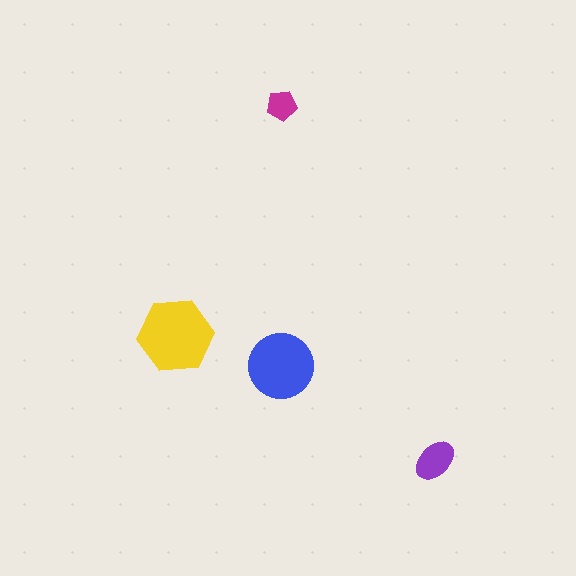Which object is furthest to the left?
The yellow hexagon is leftmost.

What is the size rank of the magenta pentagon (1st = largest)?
4th.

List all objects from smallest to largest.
The magenta pentagon, the purple ellipse, the blue circle, the yellow hexagon.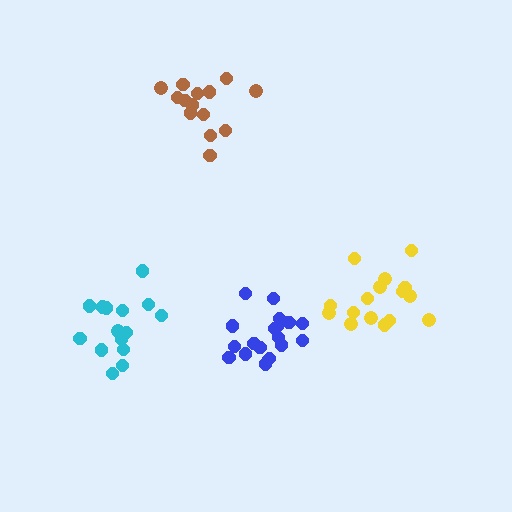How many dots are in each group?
Group 1: 14 dots, Group 2: 16 dots, Group 3: 15 dots, Group 4: 19 dots (64 total).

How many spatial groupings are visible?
There are 4 spatial groupings.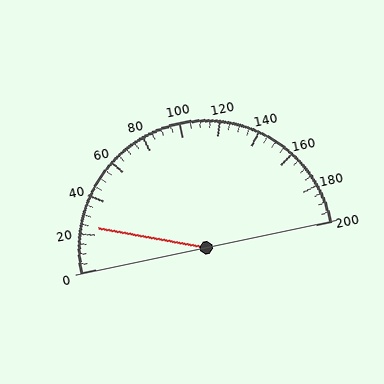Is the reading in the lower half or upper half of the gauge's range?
The reading is in the lower half of the range (0 to 200).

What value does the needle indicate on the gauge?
The needle indicates approximately 25.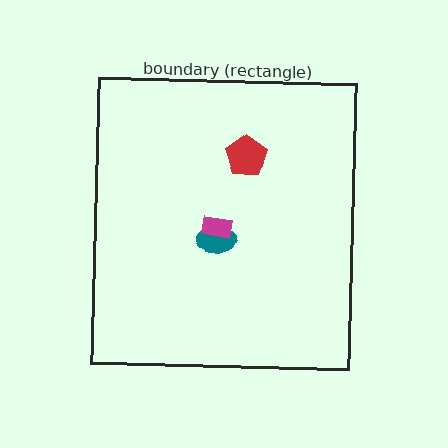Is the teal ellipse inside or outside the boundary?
Inside.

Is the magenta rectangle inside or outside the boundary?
Inside.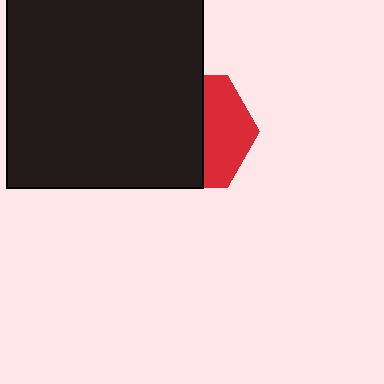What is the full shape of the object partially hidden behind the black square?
The partially hidden object is a red hexagon.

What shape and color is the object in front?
The object in front is a black square.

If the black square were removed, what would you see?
You would see the complete red hexagon.